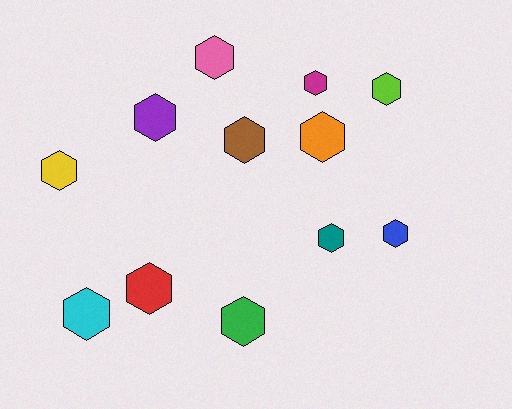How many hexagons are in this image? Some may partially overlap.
There are 12 hexagons.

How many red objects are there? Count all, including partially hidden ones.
There is 1 red object.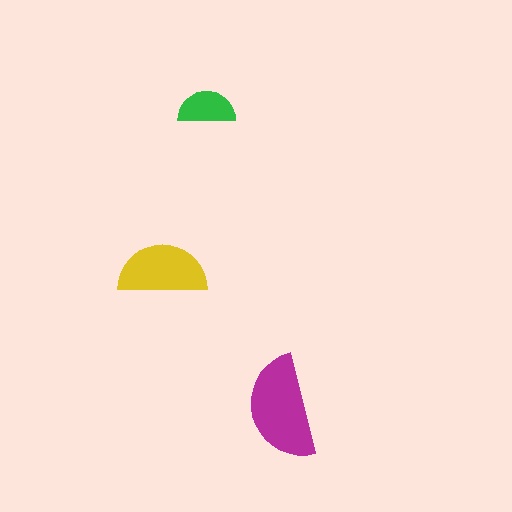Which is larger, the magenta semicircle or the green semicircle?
The magenta one.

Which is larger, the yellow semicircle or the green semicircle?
The yellow one.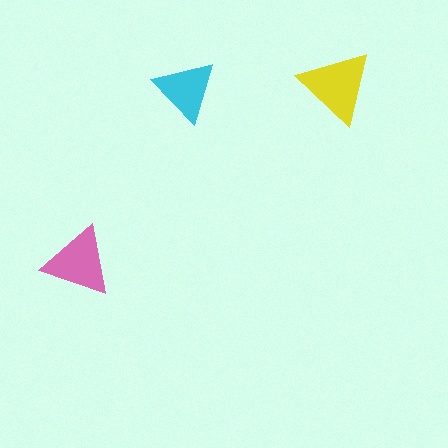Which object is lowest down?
The pink triangle is bottommost.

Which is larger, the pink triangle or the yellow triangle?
The yellow one.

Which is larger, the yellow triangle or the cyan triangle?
The yellow one.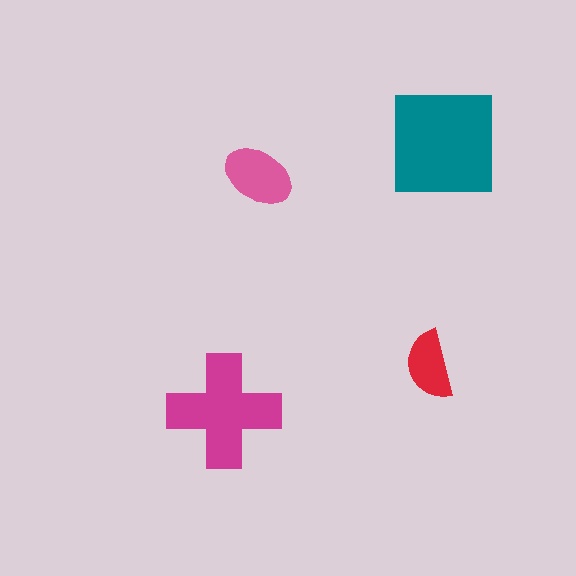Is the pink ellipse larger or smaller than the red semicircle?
Larger.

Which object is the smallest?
The red semicircle.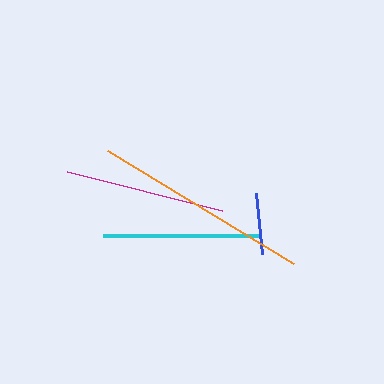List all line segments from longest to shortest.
From longest to shortest: orange, magenta, cyan, blue.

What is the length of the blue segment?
The blue segment is approximately 61 pixels long.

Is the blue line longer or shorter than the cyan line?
The cyan line is longer than the blue line.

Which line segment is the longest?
The orange line is the longest at approximately 218 pixels.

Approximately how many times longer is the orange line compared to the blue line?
The orange line is approximately 3.5 times the length of the blue line.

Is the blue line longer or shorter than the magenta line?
The magenta line is longer than the blue line.